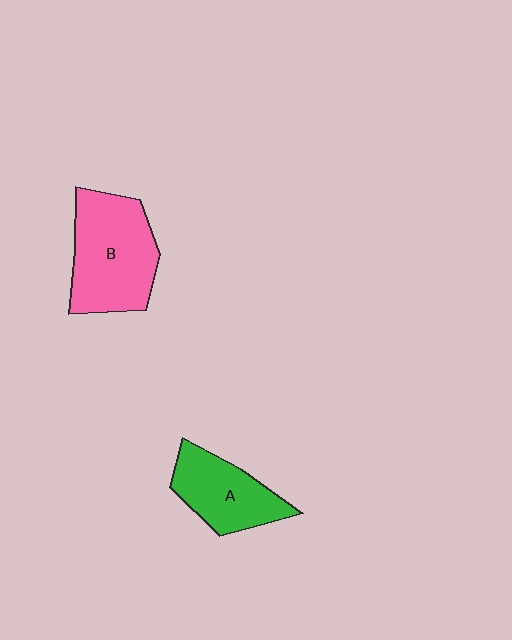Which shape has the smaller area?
Shape A (green).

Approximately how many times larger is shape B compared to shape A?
Approximately 1.4 times.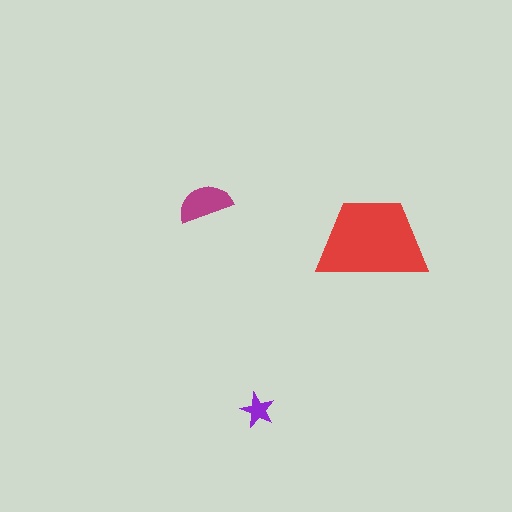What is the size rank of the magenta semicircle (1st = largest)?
2nd.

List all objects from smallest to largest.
The purple star, the magenta semicircle, the red trapezoid.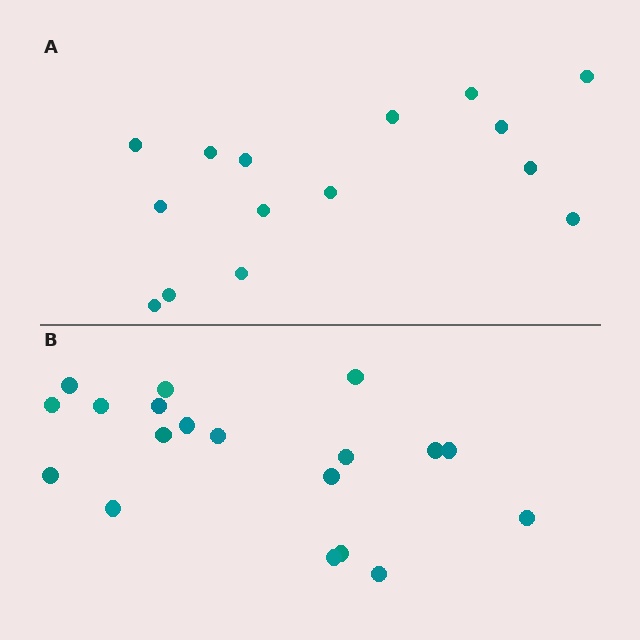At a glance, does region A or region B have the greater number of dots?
Region B (the bottom region) has more dots.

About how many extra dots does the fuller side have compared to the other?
Region B has about 4 more dots than region A.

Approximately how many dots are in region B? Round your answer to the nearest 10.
About 20 dots. (The exact count is 19, which rounds to 20.)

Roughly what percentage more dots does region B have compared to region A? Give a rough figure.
About 25% more.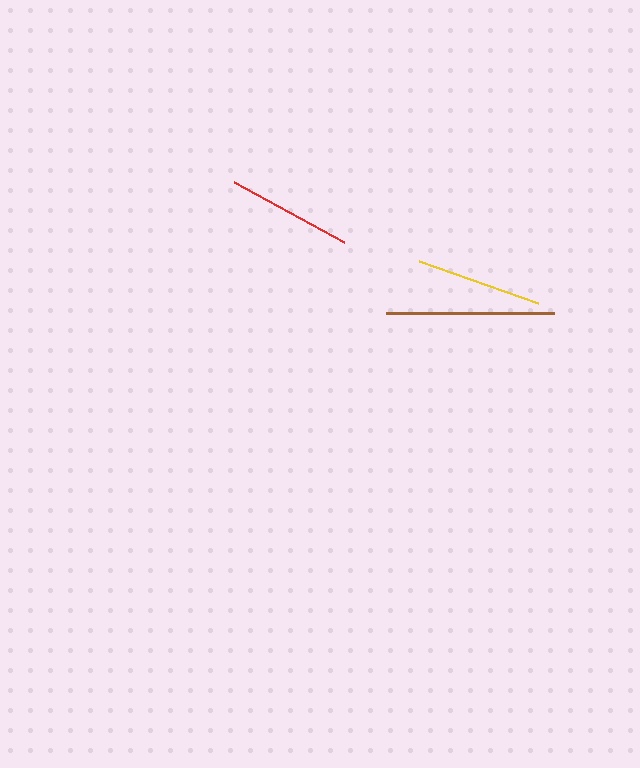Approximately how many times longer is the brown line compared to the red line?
The brown line is approximately 1.3 times the length of the red line.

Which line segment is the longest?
The brown line is the longest at approximately 168 pixels.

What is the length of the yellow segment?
The yellow segment is approximately 126 pixels long.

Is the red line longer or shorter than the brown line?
The brown line is longer than the red line.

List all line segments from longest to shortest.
From longest to shortest: brown, yellow, red.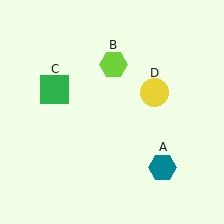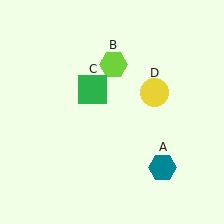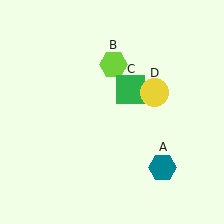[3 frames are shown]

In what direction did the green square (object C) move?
The green square (object C) moved right.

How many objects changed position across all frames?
1 object changed position: green square (object C).